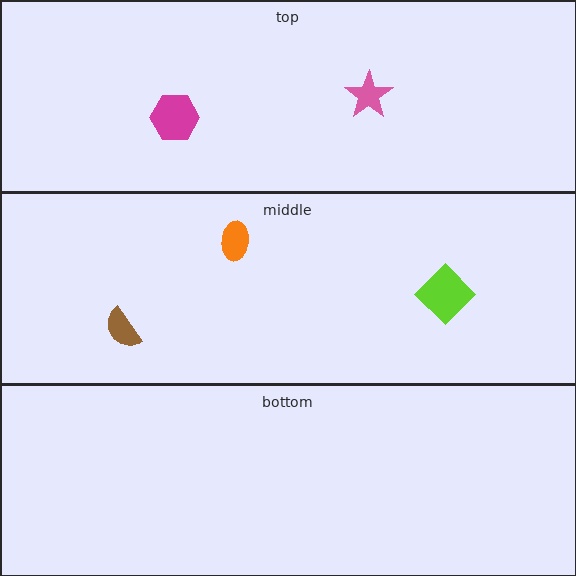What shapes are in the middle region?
The orange ellipse, the lime diamond, the brown semicircle.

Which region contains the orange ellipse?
The middle region.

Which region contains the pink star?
The top region.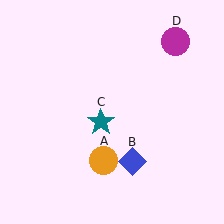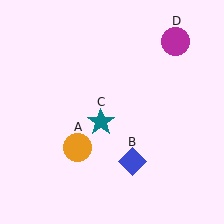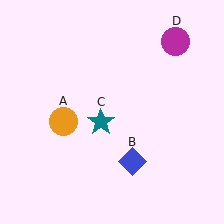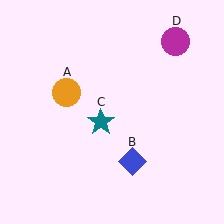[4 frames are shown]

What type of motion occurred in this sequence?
The orange circle (object A) rotated clockwise around the center of the scene.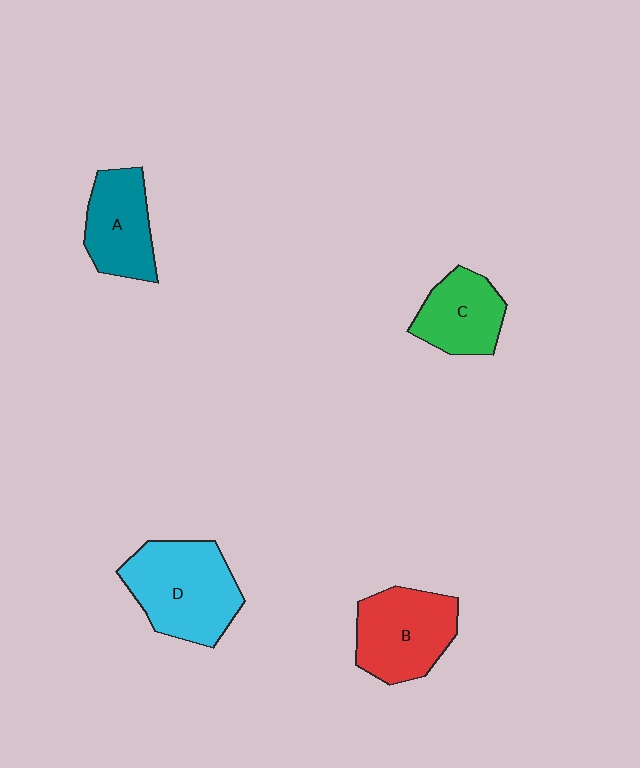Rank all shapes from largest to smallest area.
From largest to smallest: D (cyan), B (red), A (teal), C (green).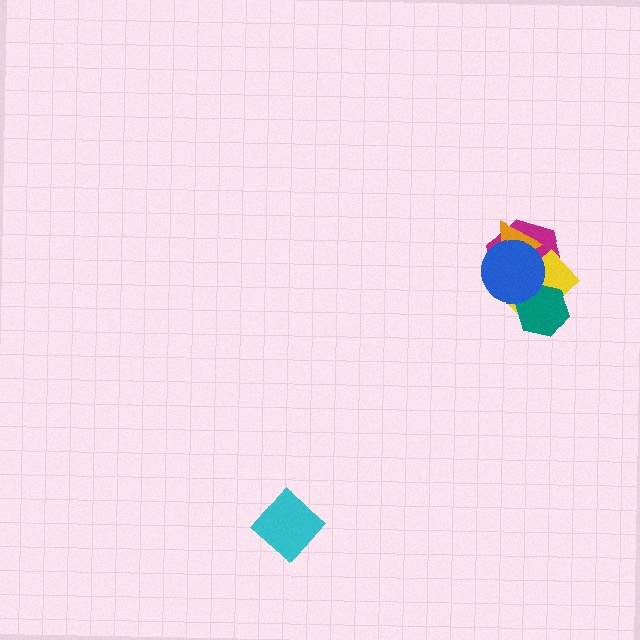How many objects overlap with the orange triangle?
3 objects overlap with the orange triangle.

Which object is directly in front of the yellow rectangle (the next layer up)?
The orange triangle is directly in front of the yellow rectangle.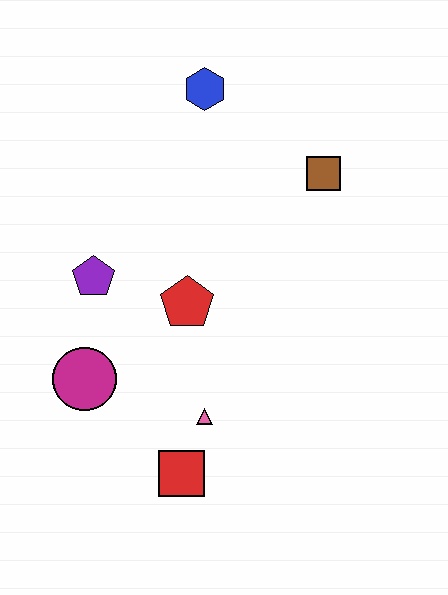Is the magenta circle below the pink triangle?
No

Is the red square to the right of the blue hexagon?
No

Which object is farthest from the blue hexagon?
The red square is farthest from the blue hexagon.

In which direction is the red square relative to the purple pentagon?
The red square is below the purple pentagon.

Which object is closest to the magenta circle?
The purple pentagon is closest to the magenta circle.